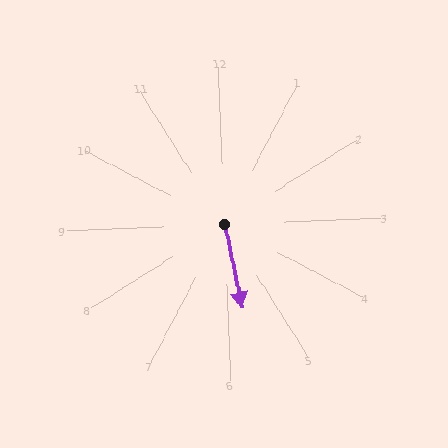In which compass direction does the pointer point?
South.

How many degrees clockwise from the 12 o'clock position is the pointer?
Approximately 170 degrees.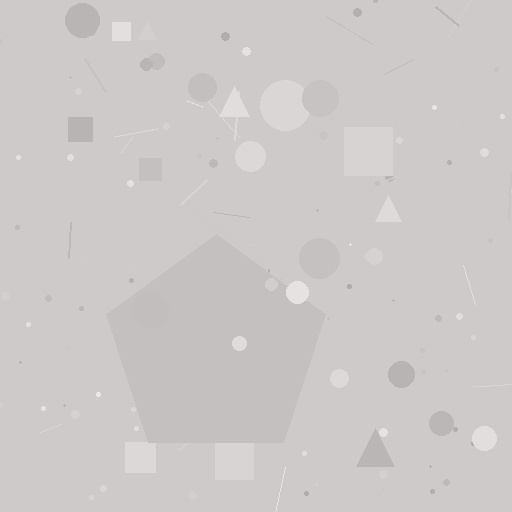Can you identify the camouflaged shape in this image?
The camouflaged shape is a pentagon.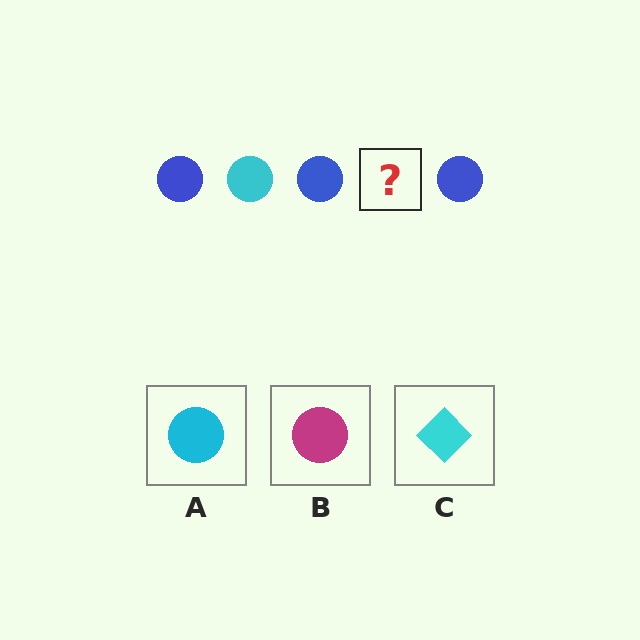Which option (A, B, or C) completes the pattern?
A.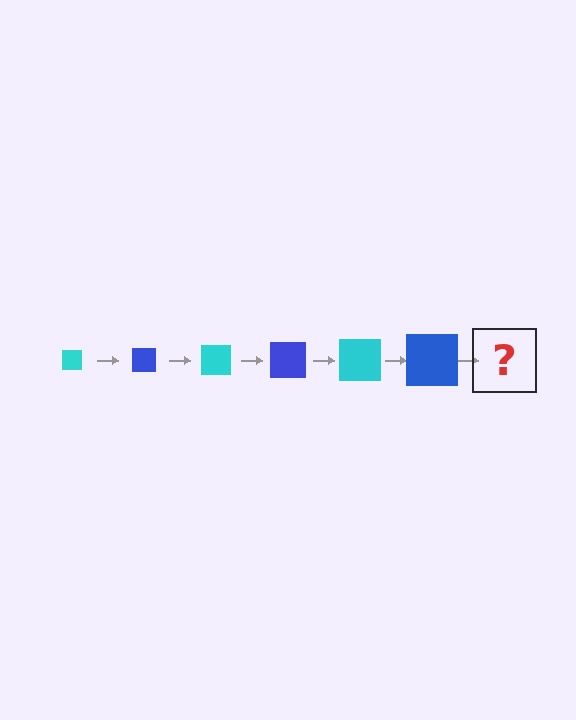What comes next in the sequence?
The next element should be a cyan square, larger than the previous one.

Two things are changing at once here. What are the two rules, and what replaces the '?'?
The two rules are that the square grows larger each step and the color cycles through cyan and blue. The '?' should be a cyan square, larger than the previous one.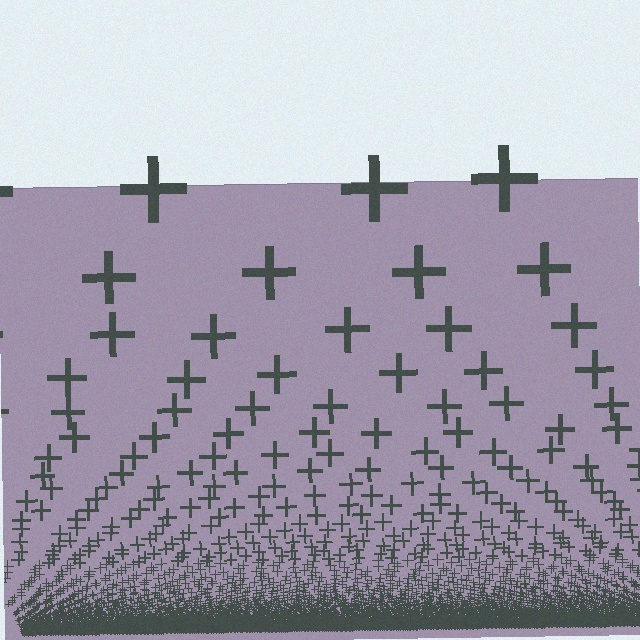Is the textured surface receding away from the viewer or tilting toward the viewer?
The surface appears to tilt toward the viewer. Texture elements get larger and sparser toward the top.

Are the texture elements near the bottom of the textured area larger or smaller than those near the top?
Smaller. The gradient is inverted — elements near the bottom are smaller and denser.